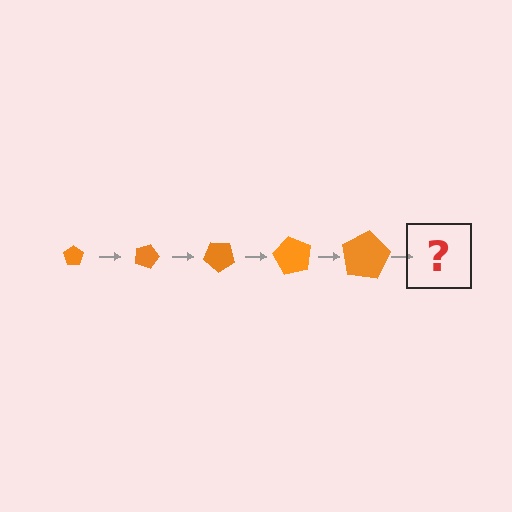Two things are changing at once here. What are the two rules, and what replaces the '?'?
The two rules are that the pentagon grows larger each step and it rotates 20 degrees each step. The '?' should be a pentagon, larger than the previous one and rotated 100 degrees from the start.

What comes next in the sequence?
The next element should be a pentagon, larger than the previous one and rotated 100 degrees from the start.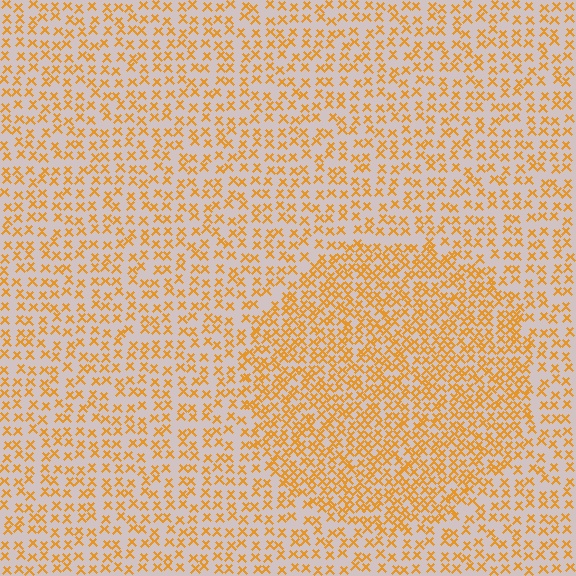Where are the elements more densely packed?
The elements are more densely packed inside the circle boundary.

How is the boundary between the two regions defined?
The boundary is defined by a change in element density (approximately 1.8x ratio). All elements are the same color, size, and shape.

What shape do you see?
I see a circle.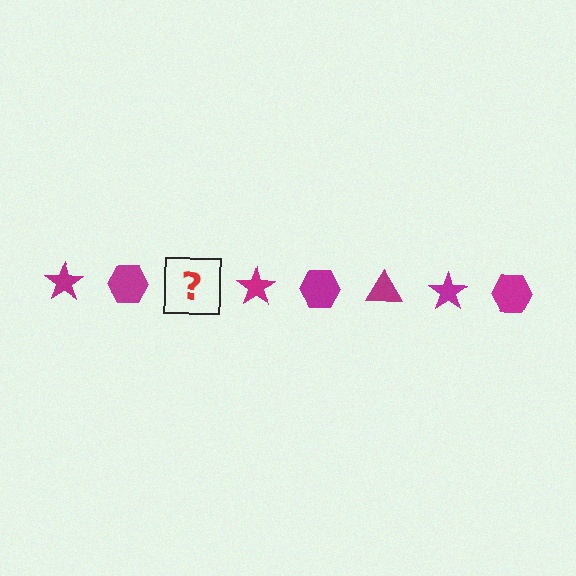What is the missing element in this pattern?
The missing element is a magenta triangle.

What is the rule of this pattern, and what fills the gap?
The rule is that the pattern cycles through star, hexagon, triangle shapes in magenta. The gap should be filled with a magenta triangle.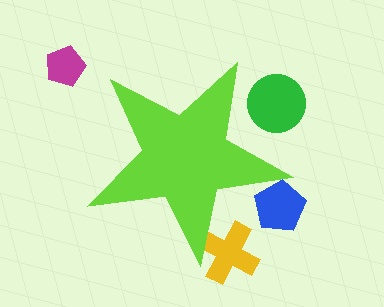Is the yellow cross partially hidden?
Yes, the yellow cross is partially hidden behind the lime star.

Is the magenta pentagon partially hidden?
No, the magenta pentagon is fully visible.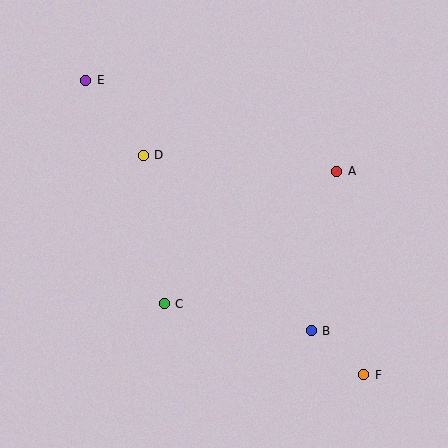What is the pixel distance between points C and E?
The distance between C and E is 237 pixels.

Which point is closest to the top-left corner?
Point E is closest to the top-left corner.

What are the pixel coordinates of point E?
Point E is at (86, 80).